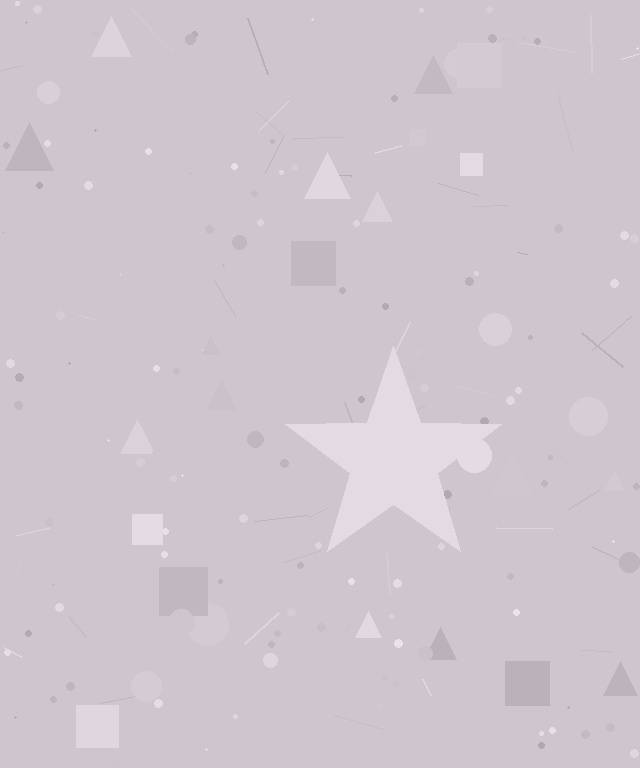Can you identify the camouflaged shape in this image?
The camouflaged shape is a star.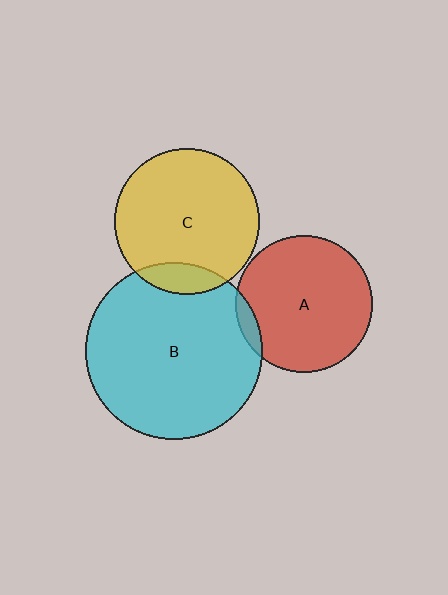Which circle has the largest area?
Circle B (cyan).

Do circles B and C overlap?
Yes.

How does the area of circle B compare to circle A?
Approximately 1.7 times.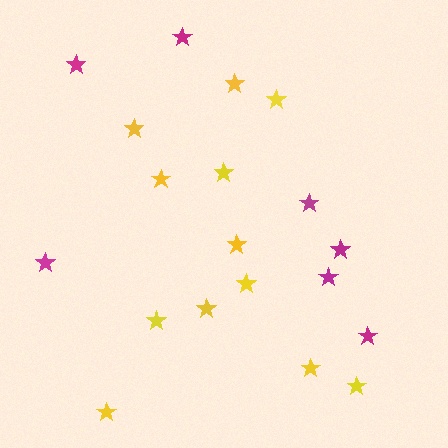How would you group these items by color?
There are 2 groups: one group of magenta stars (7) and one group of yellow stars (12).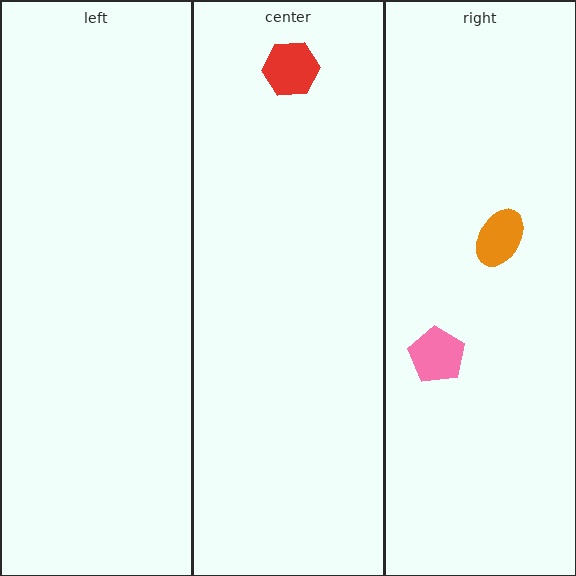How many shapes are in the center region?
1.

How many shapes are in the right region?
2.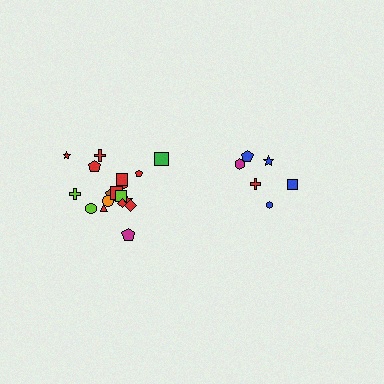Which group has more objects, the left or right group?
The left group.